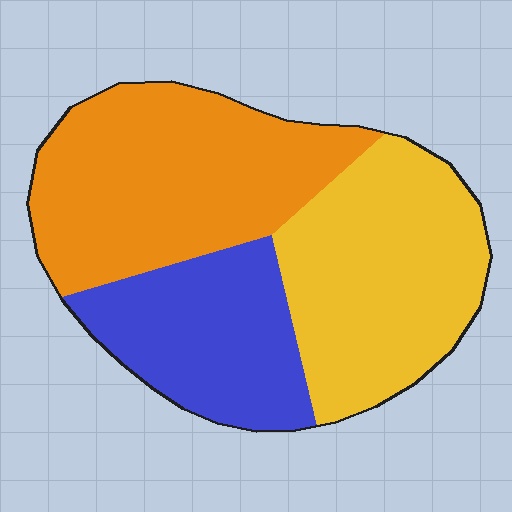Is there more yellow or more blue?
Yellow.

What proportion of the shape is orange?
Orange covers around 40% of the shape.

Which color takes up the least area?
Blue, at roughly 25%.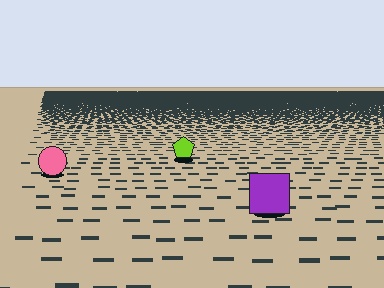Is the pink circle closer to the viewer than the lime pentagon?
Yes. The pink circle is closer — you can tell from the texture gradient: the ground texture is coarser near it.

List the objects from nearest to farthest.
From nearest to farthest: the purple square, the pink circle, the lime pentagon.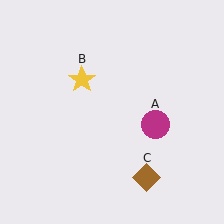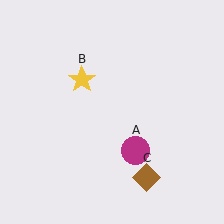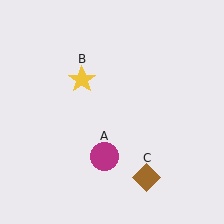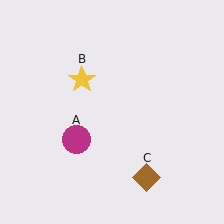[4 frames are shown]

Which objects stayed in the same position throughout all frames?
Yellow star (object B) and brown diamond (object C) remained stationary.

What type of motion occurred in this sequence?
The magenta circle (object A) rotated clockwise around the center of the scene.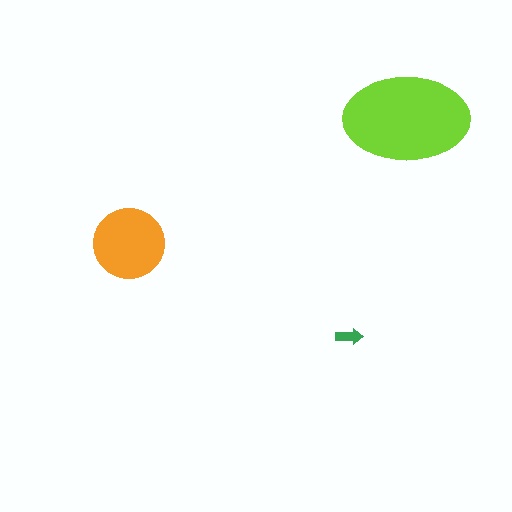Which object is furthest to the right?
The lime ellipse is rightmost.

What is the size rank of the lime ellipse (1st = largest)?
1st.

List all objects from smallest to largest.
The green arrow, the orange circle, the lime ellipse.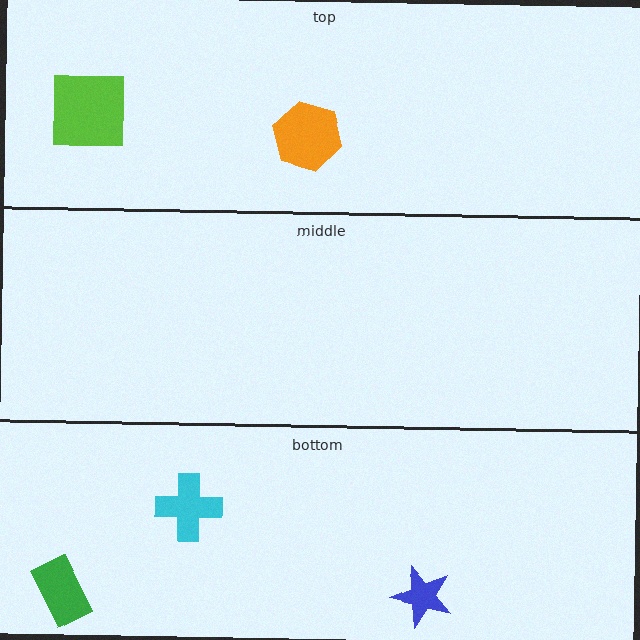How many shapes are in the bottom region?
3.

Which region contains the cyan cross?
The bottom region.